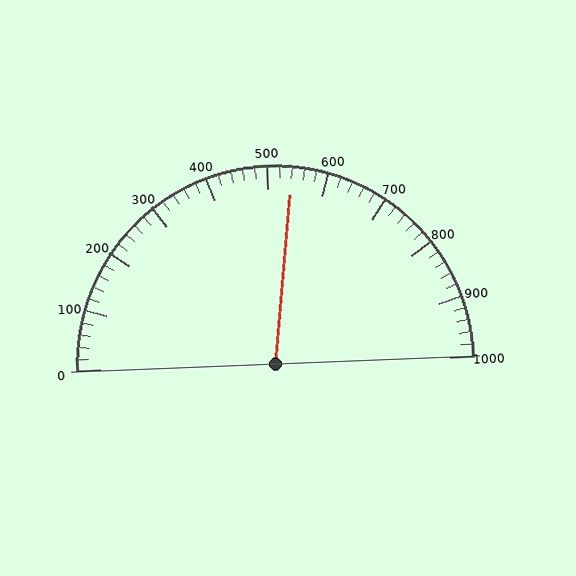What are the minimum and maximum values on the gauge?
The gauge ranges from 0 to 1000.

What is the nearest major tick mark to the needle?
The nearest major tick mark is 500.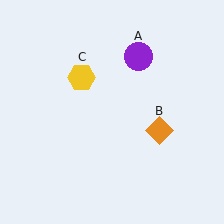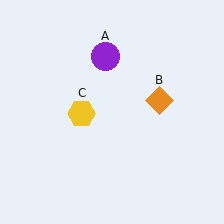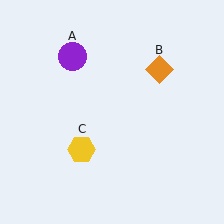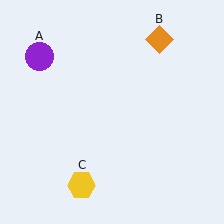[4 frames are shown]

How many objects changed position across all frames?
3 objects changed position: purple circle (object A), orange diamond (object B), yellow hexagon (object C).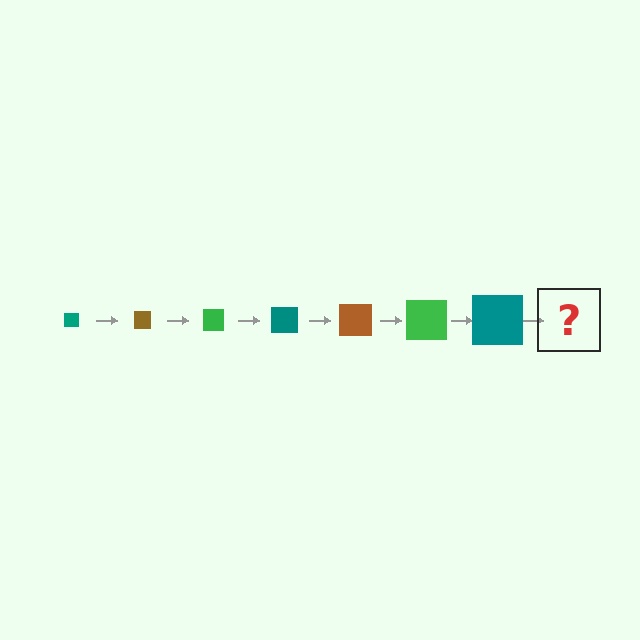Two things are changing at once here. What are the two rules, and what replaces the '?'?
The two rules are that the square grows larger each step and the color cycles through teal, brown, and green. The '?' should be a brown square, larger than the previous one.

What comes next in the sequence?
The next element should be a brown square, larger than the previous one.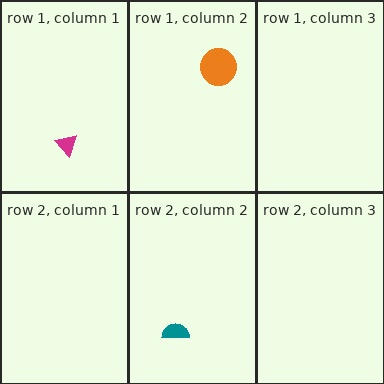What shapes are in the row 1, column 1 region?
The magenta triangle.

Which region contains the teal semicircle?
The row 2, column 2 region.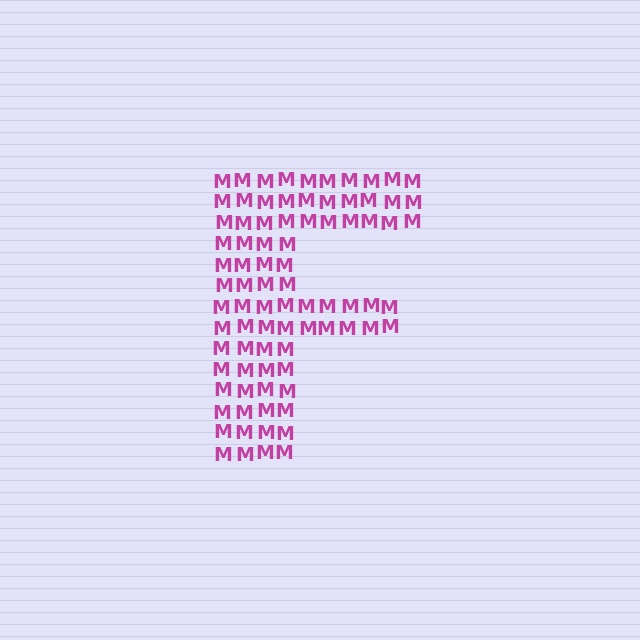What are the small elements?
The small elements are letter M's.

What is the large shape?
The large shape is the letter F.